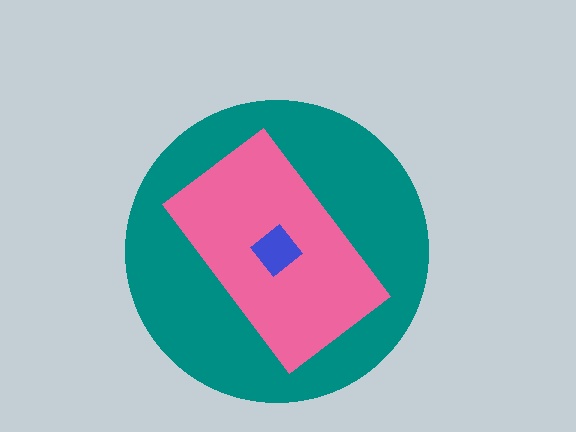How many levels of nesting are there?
3.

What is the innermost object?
The blue diamond.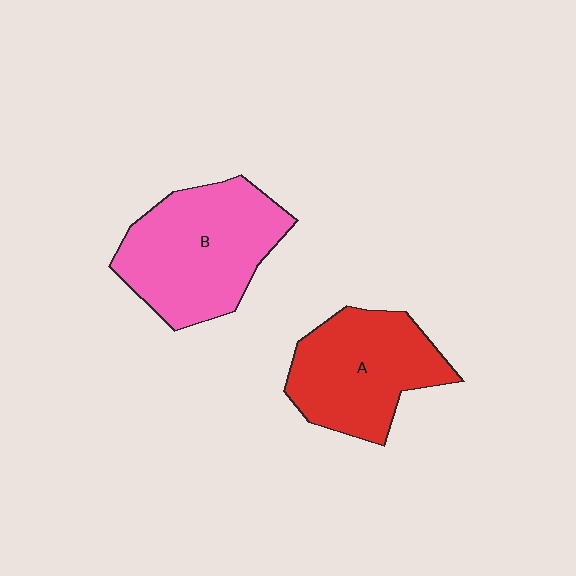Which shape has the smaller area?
Shape A (red).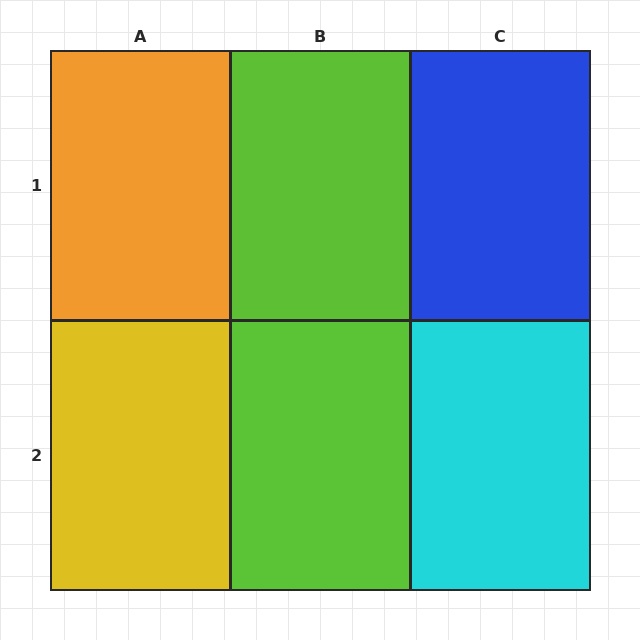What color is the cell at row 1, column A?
Orange.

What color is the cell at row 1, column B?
Lime.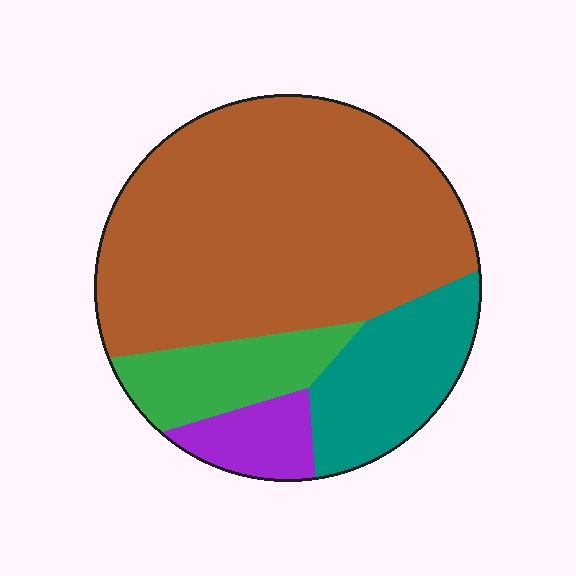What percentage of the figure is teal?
Teal covers about 15% of the figure.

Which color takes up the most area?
Brown, at roughly 65%.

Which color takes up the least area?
Purple, at roughly 10%.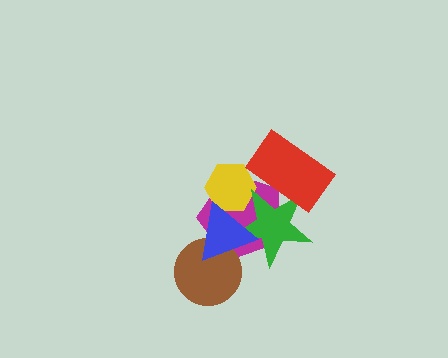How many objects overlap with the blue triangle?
4 objects overlap with the blue triangle.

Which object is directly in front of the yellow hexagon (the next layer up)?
The green star is directly in front of the yellow hexagon.